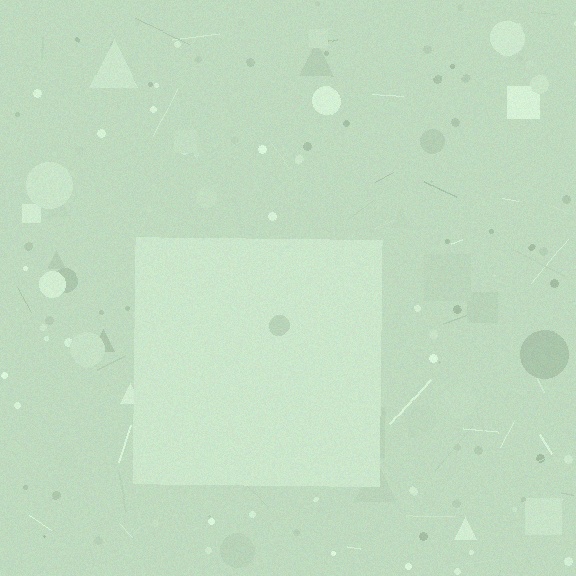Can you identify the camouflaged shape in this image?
The camouflaged shape is a square.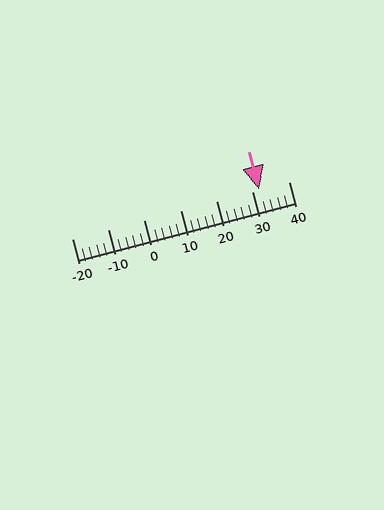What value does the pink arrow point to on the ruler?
The pink arrow points to approximately 32.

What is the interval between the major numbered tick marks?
The major tick marks are spaced 10 units apart.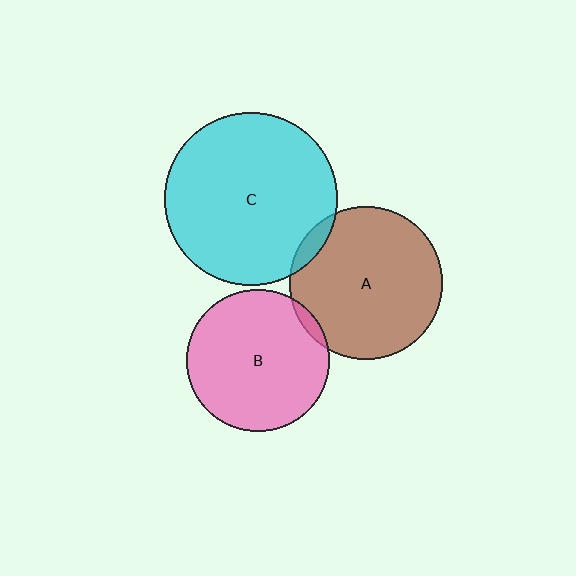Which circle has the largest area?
Circle C (cyan).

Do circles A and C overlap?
Yes.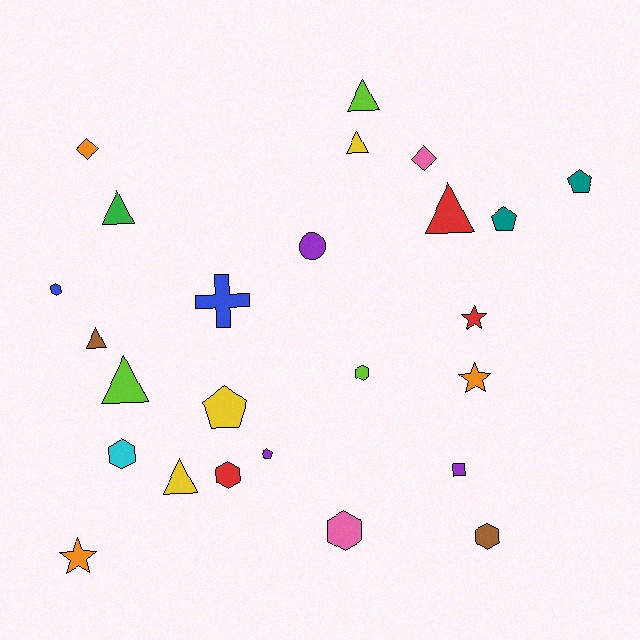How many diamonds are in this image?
There are 2 diamonds.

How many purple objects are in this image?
There are 3 purple objects.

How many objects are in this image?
There are 25 objects.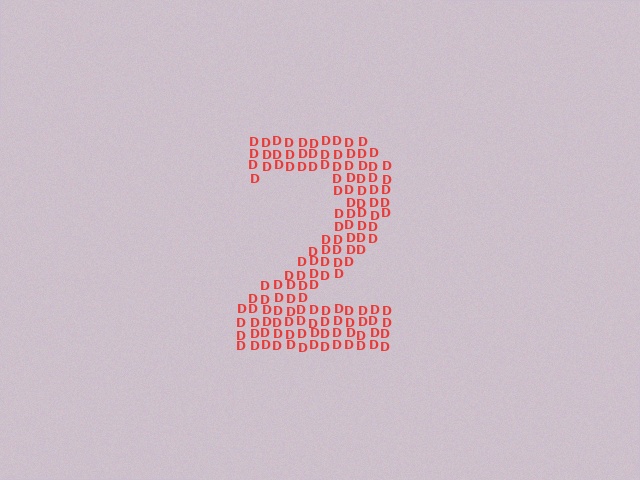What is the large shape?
The large shape is the digit 2.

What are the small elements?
The small elements are letter D's.